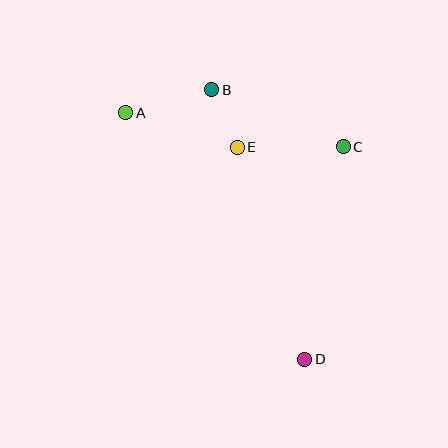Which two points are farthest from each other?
Points A and D are farthest from each other.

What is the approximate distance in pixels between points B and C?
The distance between B and C is approximately 144 pixels.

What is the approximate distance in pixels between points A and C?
The distance between A and C is approximately 220 pixels.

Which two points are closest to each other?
Points B and E are closest to each other.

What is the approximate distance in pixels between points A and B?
The distance between A and B is approximately 89 pixels.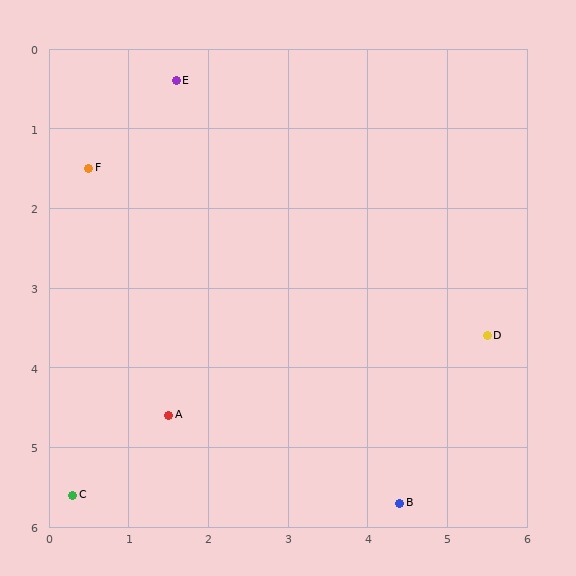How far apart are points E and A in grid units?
Points E and A are about 4.2 grid units apart.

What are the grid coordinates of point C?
Point C is at approximately (0.3, 5.6).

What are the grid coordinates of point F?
Point F is at approximately (0.5, 1.5).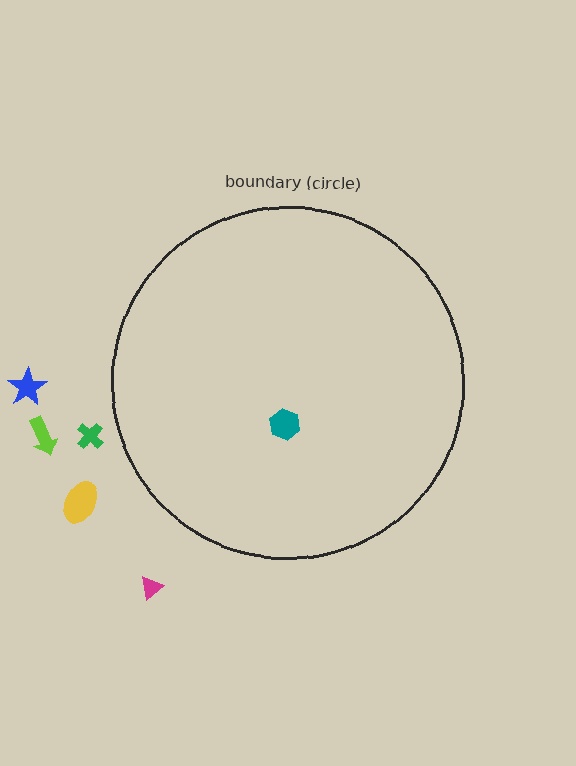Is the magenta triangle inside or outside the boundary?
Outside.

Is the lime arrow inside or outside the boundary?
Outside.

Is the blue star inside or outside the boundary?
Outside.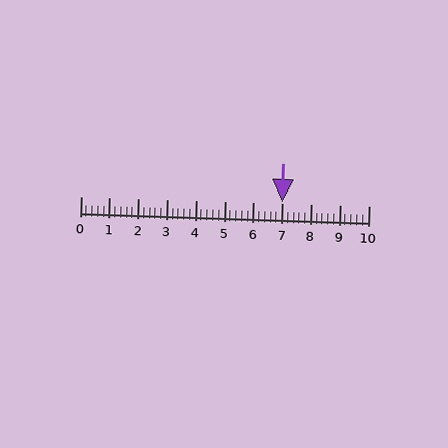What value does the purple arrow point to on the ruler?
The purple arrow points to approximately 7.0.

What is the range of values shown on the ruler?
The ruler shows values from 0 to 10.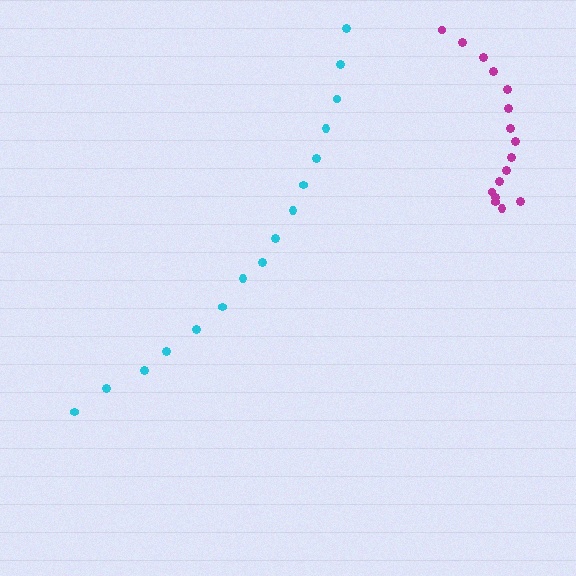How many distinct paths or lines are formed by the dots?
There are 2 distinct paths.